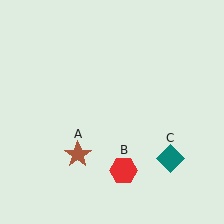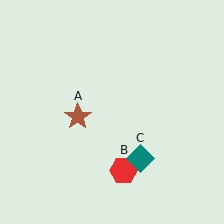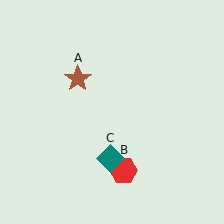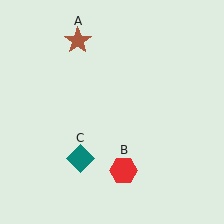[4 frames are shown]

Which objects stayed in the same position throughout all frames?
Red hexagon (object B) remained stationary.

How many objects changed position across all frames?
2 objects changed position: brown star (object A), teal diamond (object C).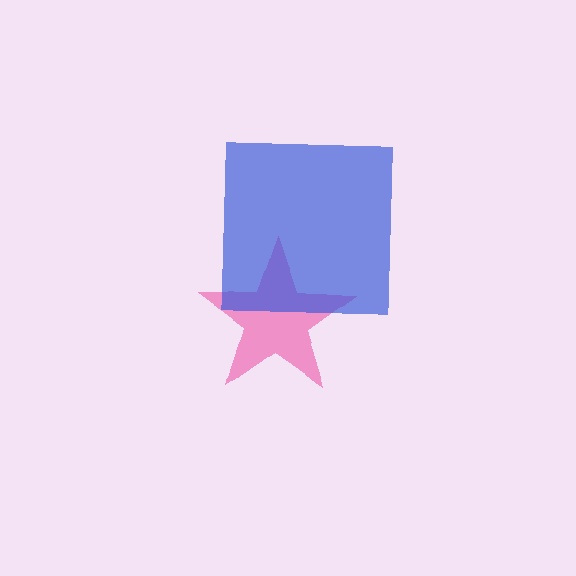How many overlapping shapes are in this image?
There are 2 overlapping shapes in the image.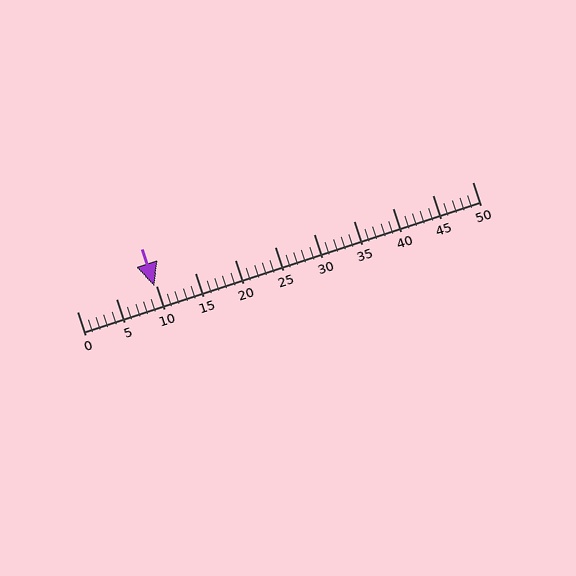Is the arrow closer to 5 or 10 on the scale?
The arrow is closer to 10.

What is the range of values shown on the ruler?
The ruler shows values from 0 to 50.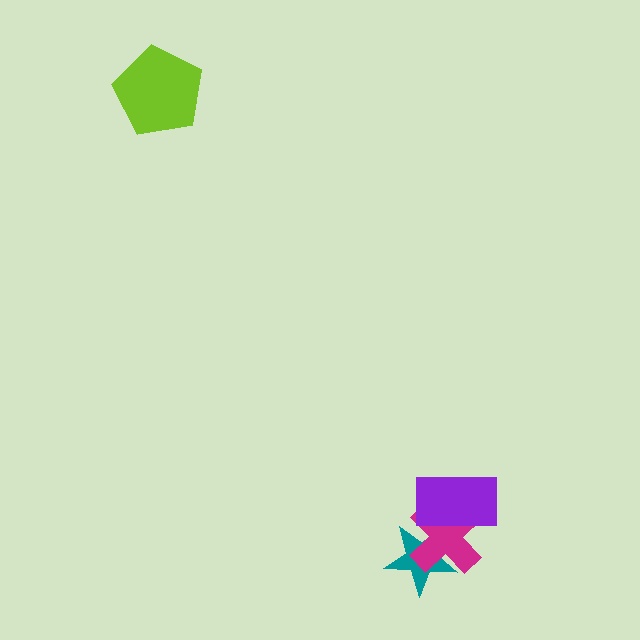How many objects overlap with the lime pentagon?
0 objects overlap with the lime pentagon.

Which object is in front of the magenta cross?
The purple rectangle is in front of the magenta cross.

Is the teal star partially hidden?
Yes, it is partially covered by another shape.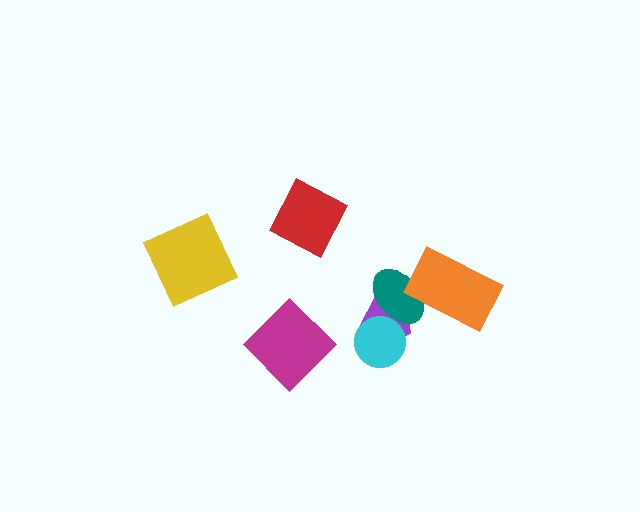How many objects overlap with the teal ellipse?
3 objects overlap with the teal ellipse.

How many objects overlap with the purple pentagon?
2 objects overlap with the purple pentagon.